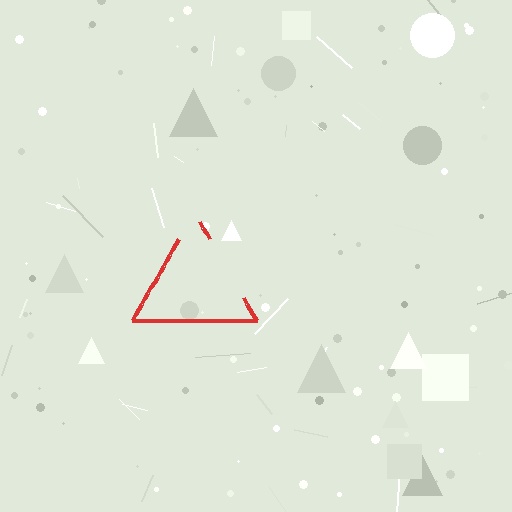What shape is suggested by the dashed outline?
The dashed outline suggests a triangle.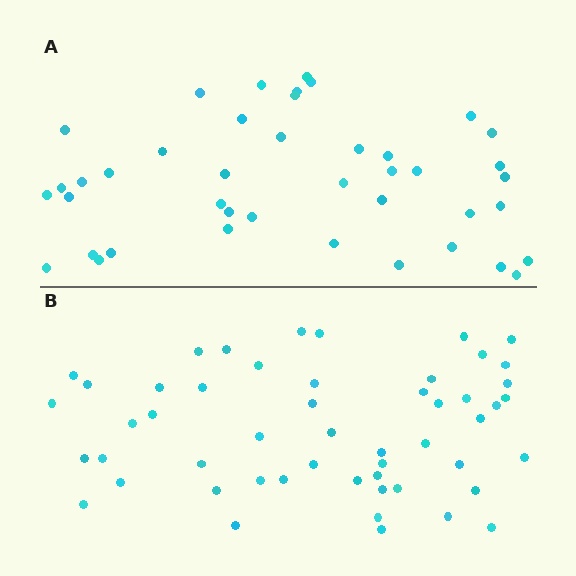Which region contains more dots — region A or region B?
Region B (the bottom region) has more dots.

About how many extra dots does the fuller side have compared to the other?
Region B has roughly 10 or so more dots than region A.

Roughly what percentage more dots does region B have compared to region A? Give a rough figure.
About 25% more.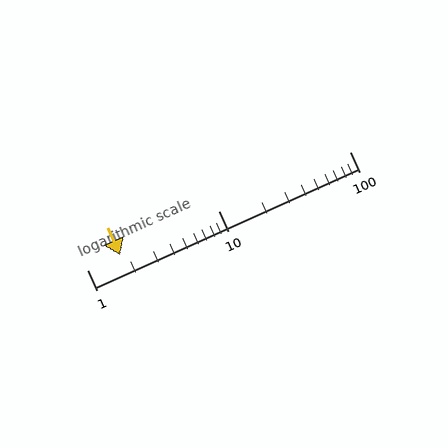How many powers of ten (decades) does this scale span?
The scale spans 2 decades, from 1 to 100.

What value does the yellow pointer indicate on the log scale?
The pointer indicates approximately 1.8.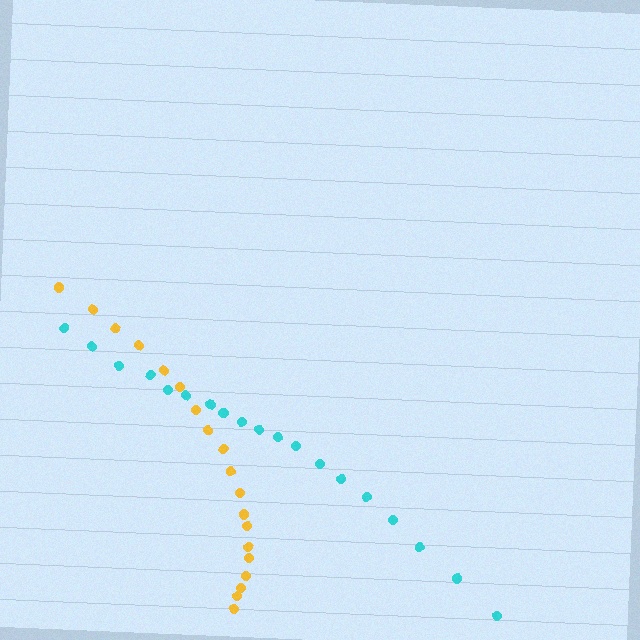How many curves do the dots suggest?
There are 2 distinct paths.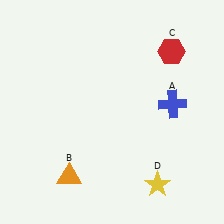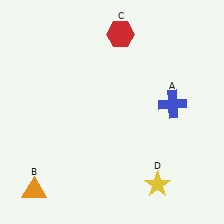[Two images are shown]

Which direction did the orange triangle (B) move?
The orange triangle (B) moved left.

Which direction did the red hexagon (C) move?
The red hexagon (C) moved left.